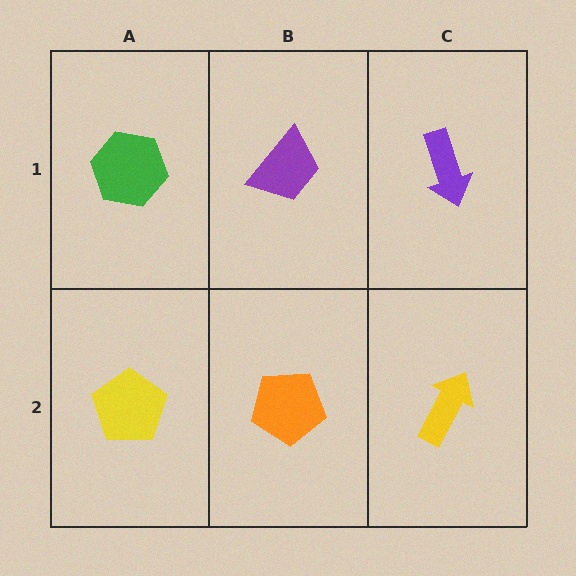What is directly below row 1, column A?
A yellow pentagon.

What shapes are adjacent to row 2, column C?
A purple arrow (row 1, column C), an orange pentagon (row 2, column B).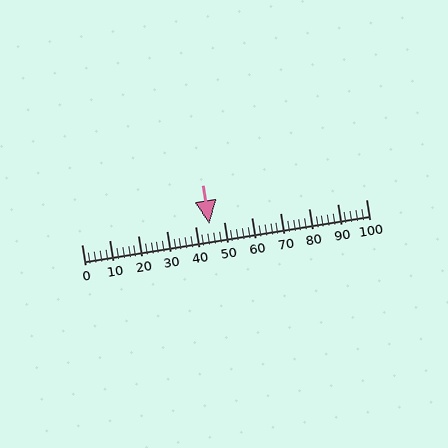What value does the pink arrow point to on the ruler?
The pink arrow points to approximately 45.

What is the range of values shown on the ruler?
The ruler shows values from 0 to 100.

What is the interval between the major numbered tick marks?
The major tick marks are spaced 10 units apart.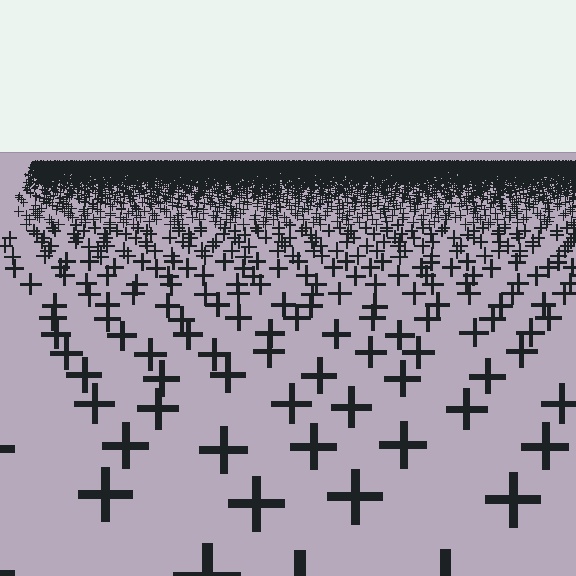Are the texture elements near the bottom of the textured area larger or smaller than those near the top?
Larger. Near the bottom, elements are closer to the viewer and appear at a bigger on-screen size.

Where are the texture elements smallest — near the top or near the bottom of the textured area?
Near the top.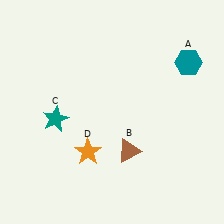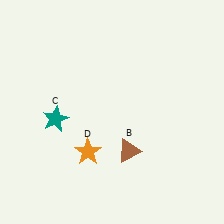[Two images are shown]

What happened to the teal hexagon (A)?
The teal hexagon (A) was removed in Image 2. It was in the top-right area of Image 1.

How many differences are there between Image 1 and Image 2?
There is 1 difference between the two images.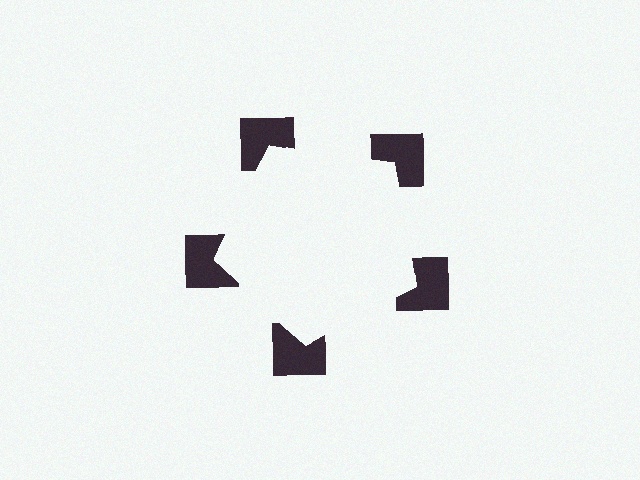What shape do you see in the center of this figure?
An illusory pentagon — its edges are inferred from the aligned wedge cuts in the notched squares, not physically drawn.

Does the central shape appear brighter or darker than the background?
It typically appears slightly brighter than the background, even though no actual brightness change is drawn.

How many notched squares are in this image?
There are 5 — one at each vertex of the illusory pentagon.